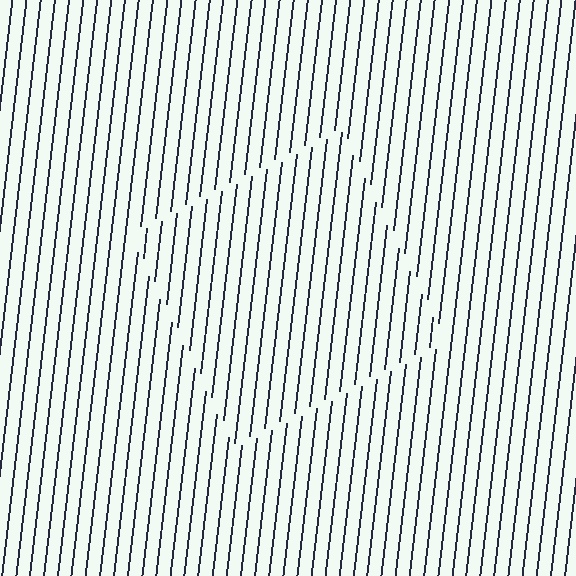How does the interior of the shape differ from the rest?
The interior of the shape contains the same grating, shifted by half a period — the contour is defined by the phase discontinuity where line-ends from the inner and outer gratings abut.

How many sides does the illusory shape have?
4 sides — the line-ends trace a square.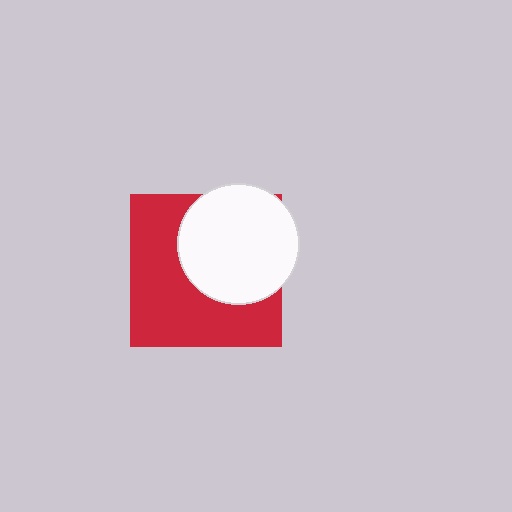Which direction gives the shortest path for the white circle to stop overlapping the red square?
Moving toward the upper-right gives the shortest separation.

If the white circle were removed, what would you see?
You would see the complete red square.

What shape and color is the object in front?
The object in front is a white circle.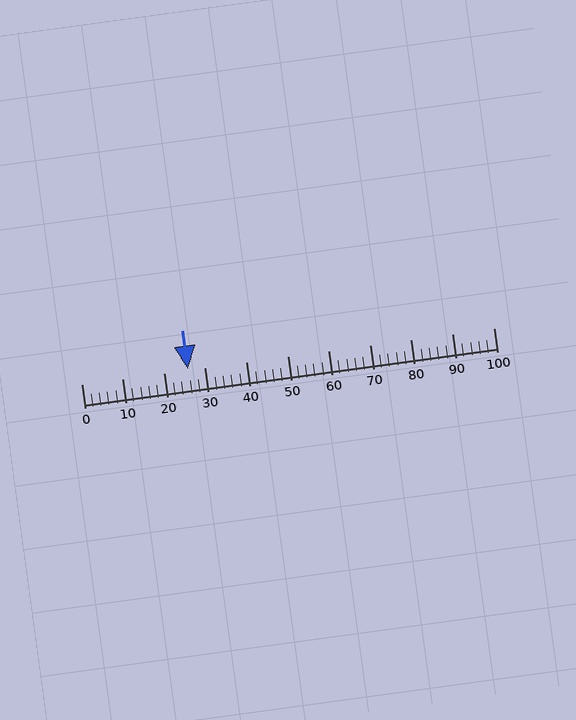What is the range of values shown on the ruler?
The ruler shows values from 0 to 100.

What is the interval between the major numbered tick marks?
The major tick marks are spaced 10 units apart.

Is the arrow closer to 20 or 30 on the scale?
The arrow is closer to 30.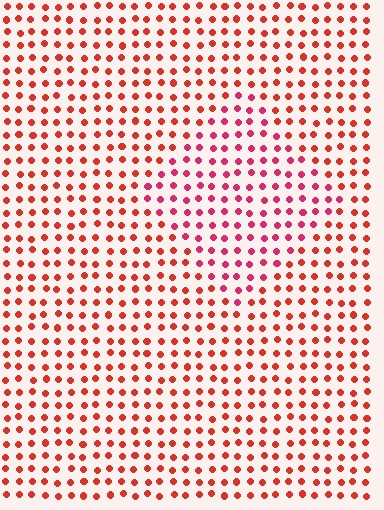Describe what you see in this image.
The image is filled with small red elements in a uniform arrangement. A diamond-shaped region is visible where the elements are tinted to a slightly different hue, forming a subtle color boundary.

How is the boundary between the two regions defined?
The boundary is defined purely by a slight shift in hue (about 27 degrees). Spacing, size, and orientation are identical on both sides.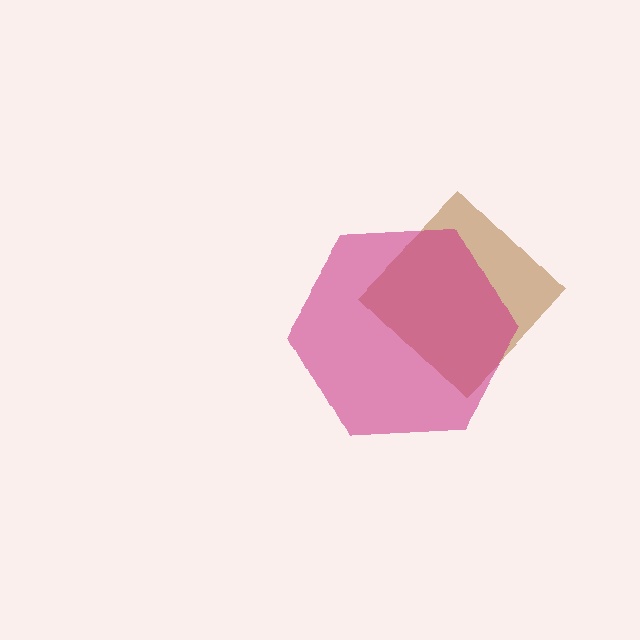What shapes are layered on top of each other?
The layered shapes are: a brown diamond, a magenta hexagon.